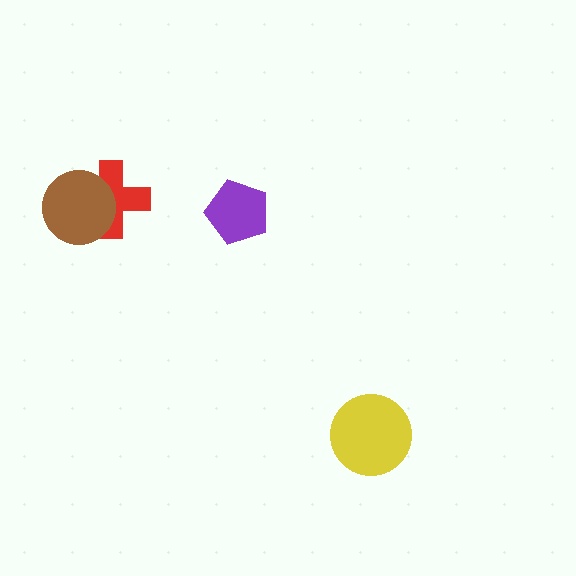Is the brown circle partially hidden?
No, no other shape covers it.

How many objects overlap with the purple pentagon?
0 objects overlap with the purple pentagon.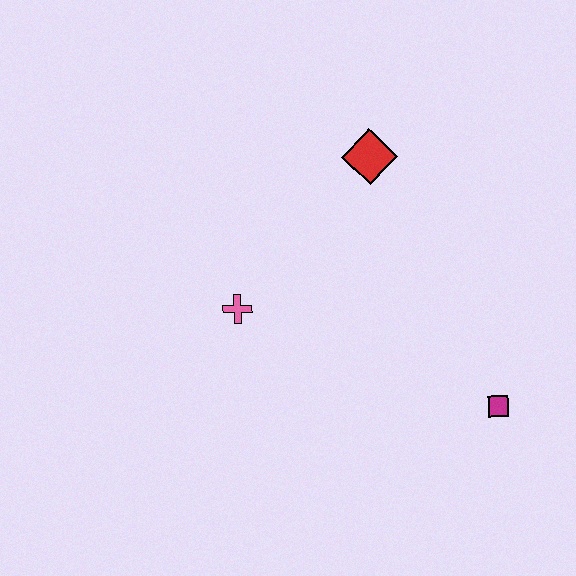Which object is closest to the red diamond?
The pink cross is closest to the red diamond.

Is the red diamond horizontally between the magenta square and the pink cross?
Yes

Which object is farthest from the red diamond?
The magenta square is farthest from the red diamond.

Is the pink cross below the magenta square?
No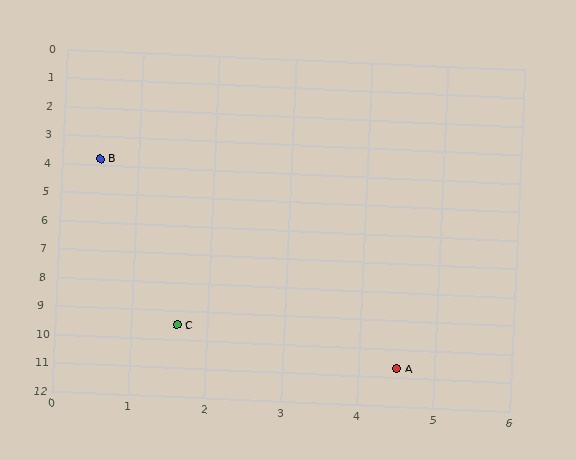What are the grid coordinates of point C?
Point C is at approximately (1.6, 9.5).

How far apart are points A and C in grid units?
Points A and C are about 3.1 grid units apart.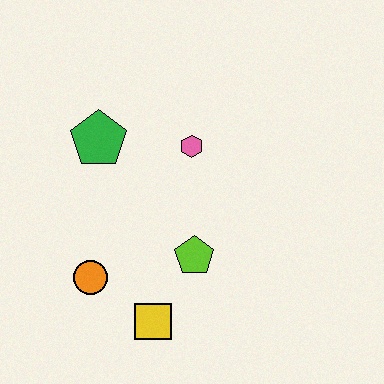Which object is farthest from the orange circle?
The pink hexagon is farthest from the orange circle.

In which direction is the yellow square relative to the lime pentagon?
The yellow square is below the lime pentagon.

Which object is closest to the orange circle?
The yellow square is closest to the orange circle.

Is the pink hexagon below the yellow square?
No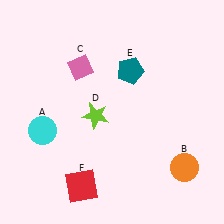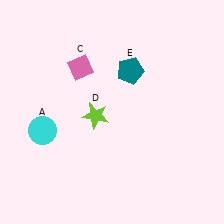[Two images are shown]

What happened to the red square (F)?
The red square (F) was removed in Image 2. It was in the bottom-left area of Image 1.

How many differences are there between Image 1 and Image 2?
There are 2 differences between the two images.